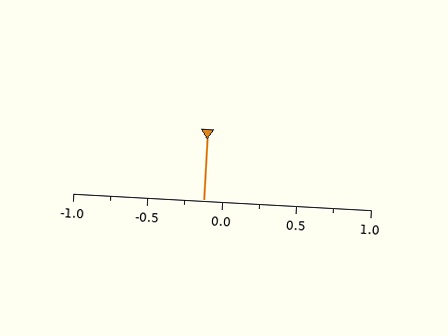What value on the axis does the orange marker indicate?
The marker indicates approximately -0.12.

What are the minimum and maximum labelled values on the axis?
The axis runs from -1.0 to 1.0.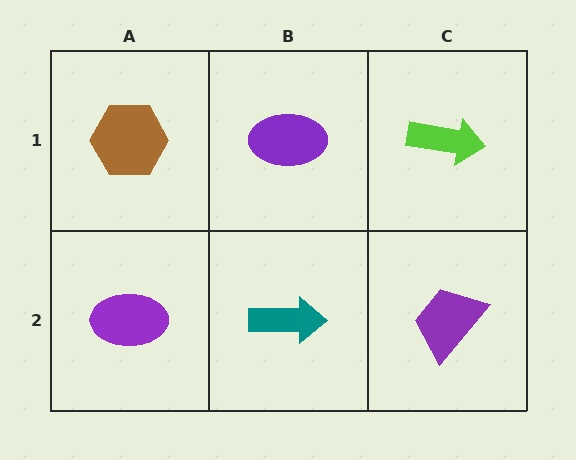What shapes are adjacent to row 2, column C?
A lime arrow (row 1, column C), a teal arrow (row 2, column B).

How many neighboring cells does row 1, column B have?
3.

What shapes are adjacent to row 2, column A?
A brown hexagon (row 1, column A), a teal arrow (row 2, column B).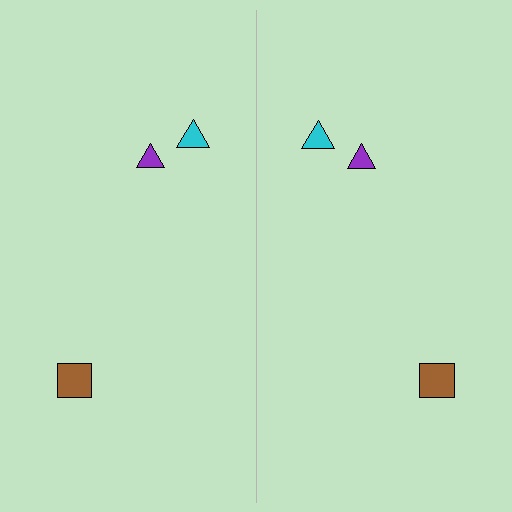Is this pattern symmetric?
Yes, this pattern has bilateral (reflection) symmetry.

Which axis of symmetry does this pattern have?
The pattern has a vertical axis of symmetry running through the center of the image.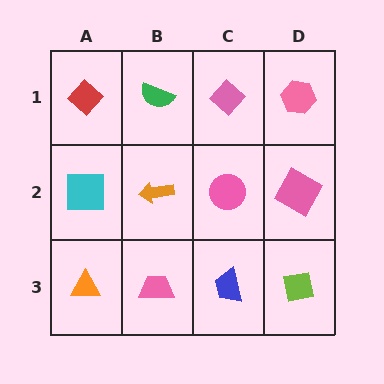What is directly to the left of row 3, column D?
A blue trapezoid.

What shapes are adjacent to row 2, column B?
A green semicircle (row 1, column B), a pink trapezoid (row 3, column B), a cyan square (row 2, column A), a pink circle (row 2, column C).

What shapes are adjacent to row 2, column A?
A red diamond (row 1, column A), an orange triangle (row 3, column A), an orange arrow (row 2, column B).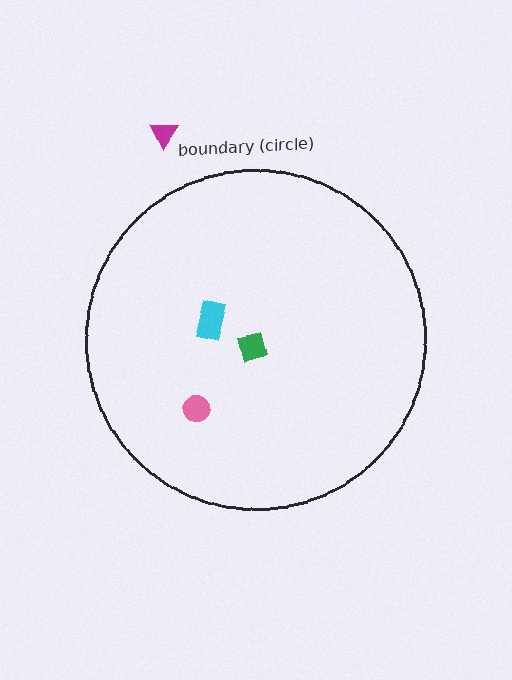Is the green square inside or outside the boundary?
Inside.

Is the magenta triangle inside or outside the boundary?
Outside.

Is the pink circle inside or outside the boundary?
Inside.